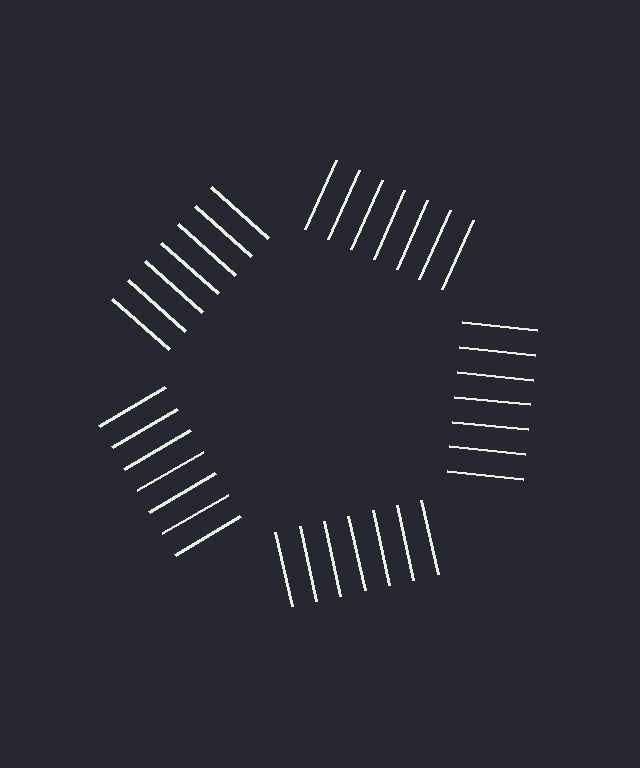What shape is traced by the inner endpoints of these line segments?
An illusory pentagon — the line segments terminate on its edges but no continuous stroke is drawn.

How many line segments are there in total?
35 — 7 along each of the 5 edges.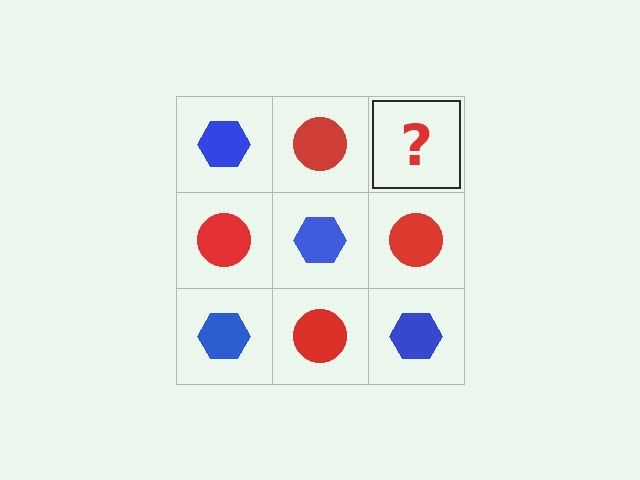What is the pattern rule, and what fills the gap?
The rule is that it alternates blue hexagon and red circle in a checkerboard pattern. The gap should be filled with a blue hexagon.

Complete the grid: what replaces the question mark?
The question mark should be replaced with a blue hexagon.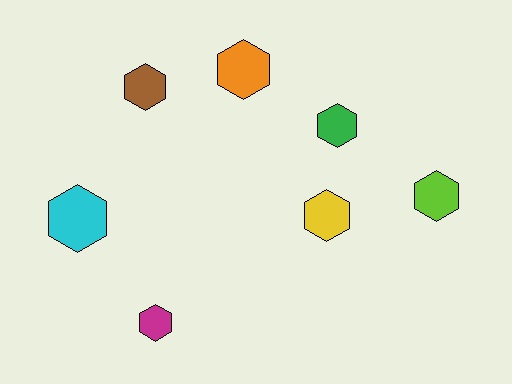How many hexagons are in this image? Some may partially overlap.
There are 7 hexagons.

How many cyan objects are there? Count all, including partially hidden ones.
There is 1 cyan object.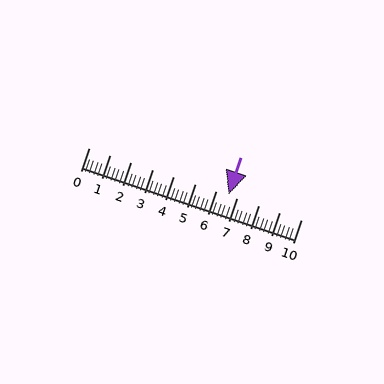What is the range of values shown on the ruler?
The ruler shows values from 0 to 10.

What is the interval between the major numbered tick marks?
The major tick marks are spaced 1 units apart.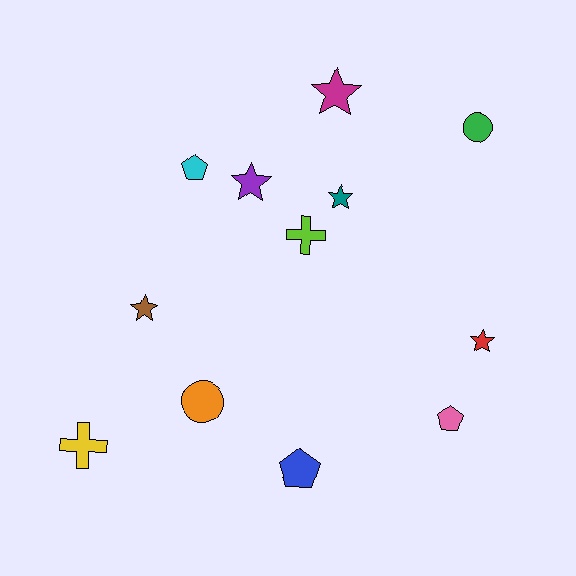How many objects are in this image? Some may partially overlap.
There are 12 objects.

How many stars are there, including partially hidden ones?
There are 5 stars.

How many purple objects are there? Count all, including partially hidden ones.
There is 1 purple object.